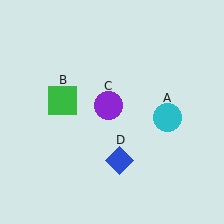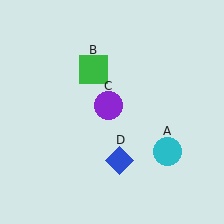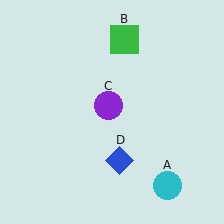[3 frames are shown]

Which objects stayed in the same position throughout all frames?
Purple circle (object C) and blue diamond (object D) remained stationary.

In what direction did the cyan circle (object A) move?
The cyan circle (object A) moved down.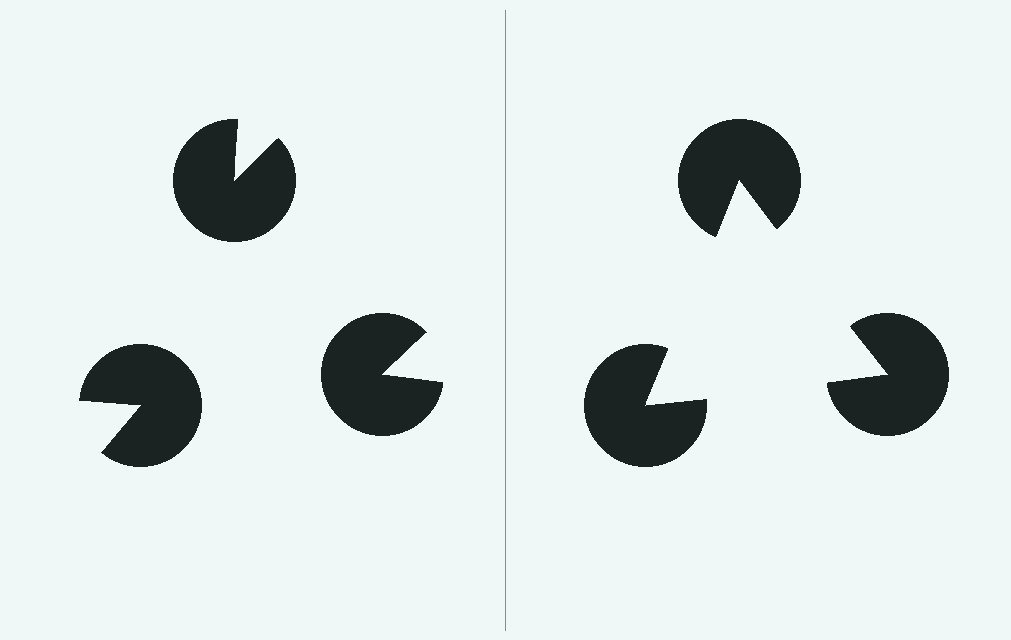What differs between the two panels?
The pac-man discs are positioned identically on both sides; only the wedge orientations differ. On the right they align to a triangle; on the left they are misaligned.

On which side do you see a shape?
An illusory triangle appears on the right side. On the left side the wedge cuts are rotated, so no coherent shape forms.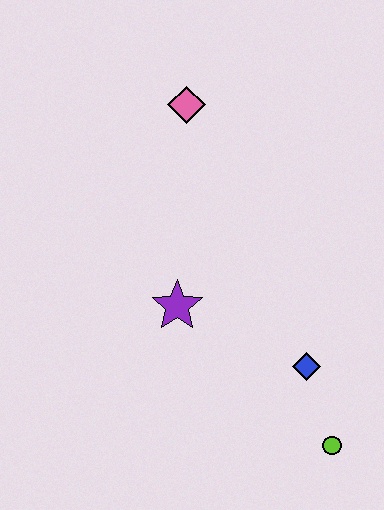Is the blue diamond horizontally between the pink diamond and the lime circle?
Yes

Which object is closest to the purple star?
The blue diamond is closest to the purple star.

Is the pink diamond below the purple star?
No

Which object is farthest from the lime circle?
The pink diamond is farthest from the lime circle.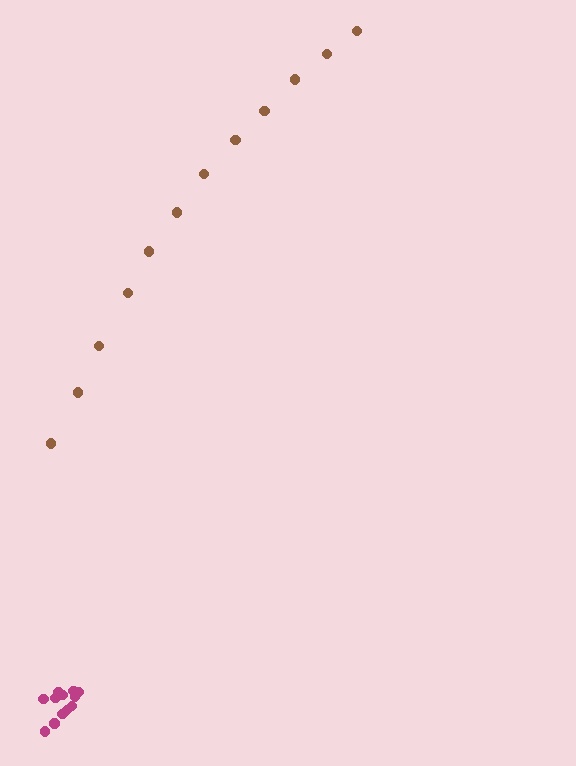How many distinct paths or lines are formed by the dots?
There are 2 distinct paths.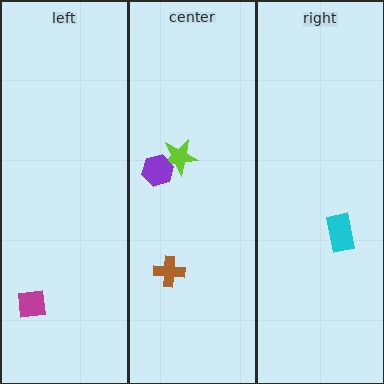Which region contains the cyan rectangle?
The right region.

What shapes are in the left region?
The magenta square.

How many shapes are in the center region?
3.